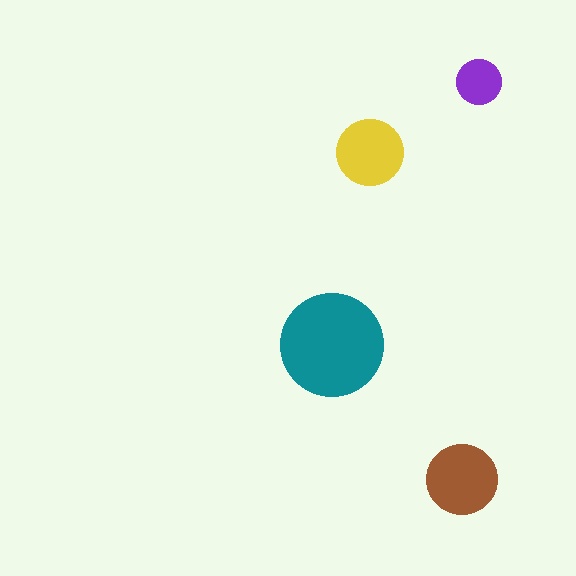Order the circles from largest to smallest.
the teal one, the brown one, the yellow one, the purple one.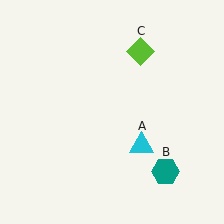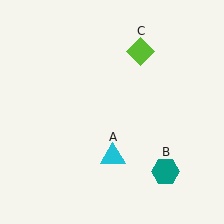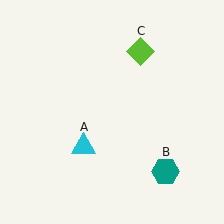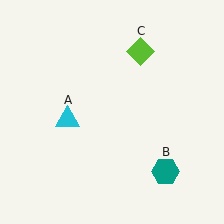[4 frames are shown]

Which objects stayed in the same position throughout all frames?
Teal hexagon (object B) and lime diamond (object C) remained stationary.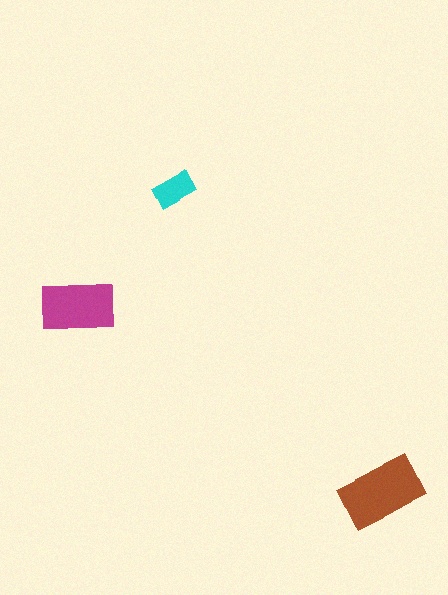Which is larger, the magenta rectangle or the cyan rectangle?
The magenta one.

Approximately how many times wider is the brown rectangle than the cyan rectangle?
About 2 times wider.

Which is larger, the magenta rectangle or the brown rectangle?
The brown one.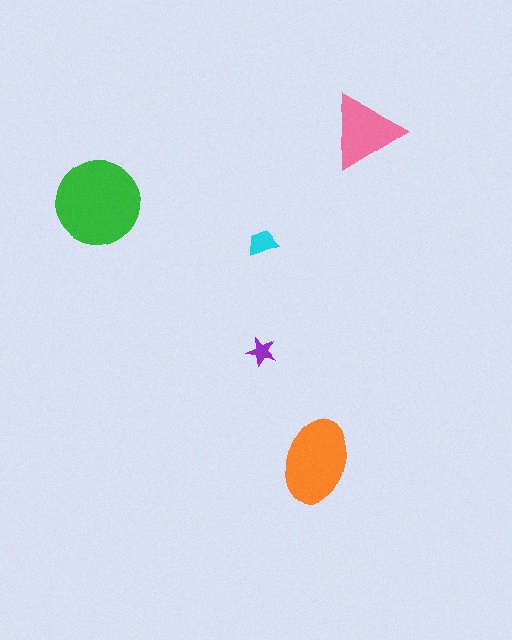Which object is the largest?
The green circle.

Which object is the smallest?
The purple star.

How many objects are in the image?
There are 5 objects in the image.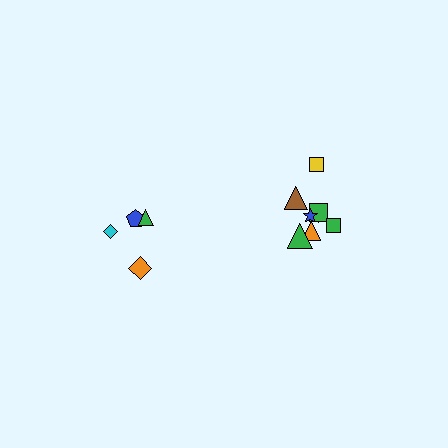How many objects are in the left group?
There are 4 objects.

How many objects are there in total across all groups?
There are 12 objects.